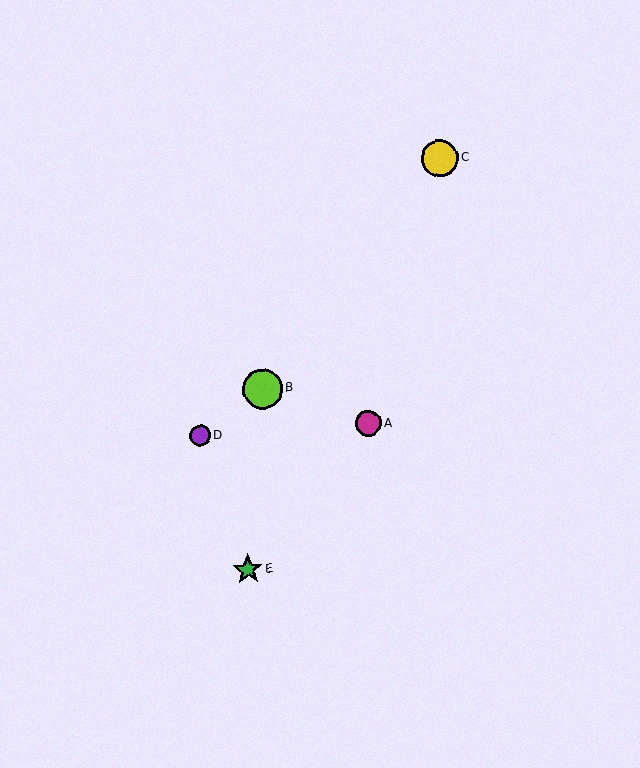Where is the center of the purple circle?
The center of the purple circle is at (200, 435).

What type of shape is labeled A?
Shape A is a magenta circle.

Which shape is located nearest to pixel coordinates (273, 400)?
The lime circle (labeled B) at (263, 389) is nearest to that location.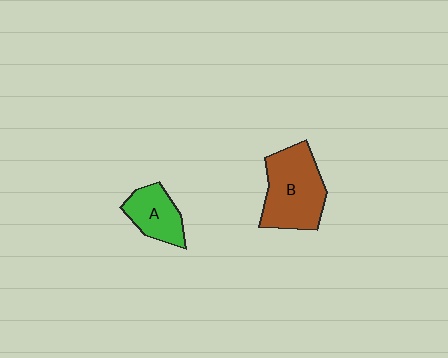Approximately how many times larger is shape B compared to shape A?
Approximately 1.8 times.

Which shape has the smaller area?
Shape A (green).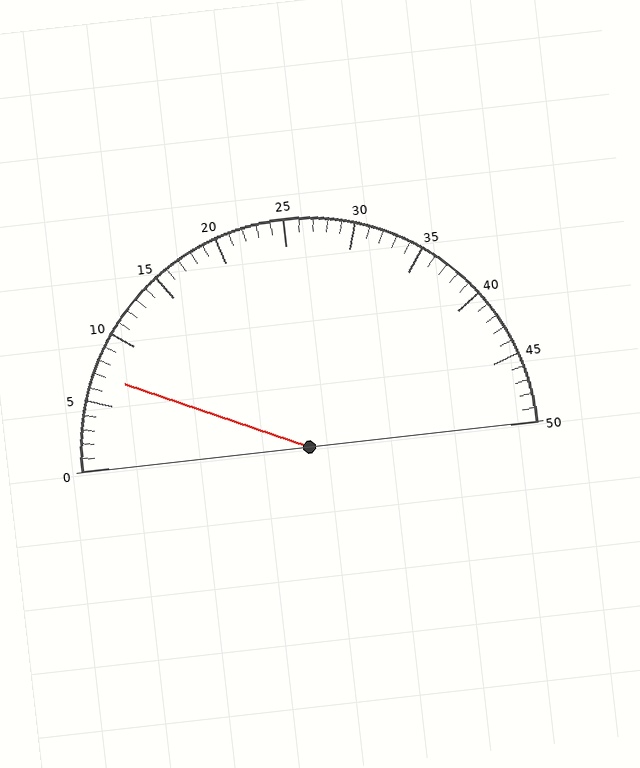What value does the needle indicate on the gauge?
The needle indicates approximately 7.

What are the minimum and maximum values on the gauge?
The gauge ranges from 0 to 50.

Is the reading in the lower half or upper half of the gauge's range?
The reading is in the lower half of the range (0 to 50).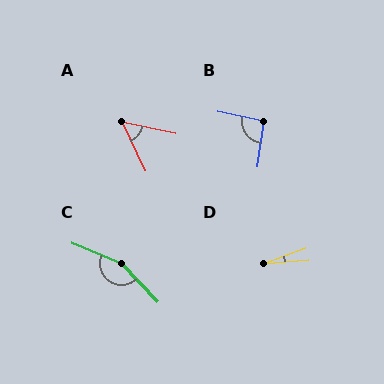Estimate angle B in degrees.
Approximately 94 degrees.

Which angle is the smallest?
D, at approximately 15 degrees.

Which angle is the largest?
C, at approximately 156 degrees.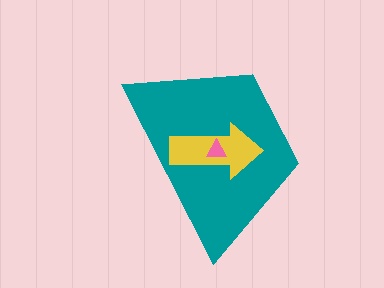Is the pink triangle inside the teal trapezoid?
Yes.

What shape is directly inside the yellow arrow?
The pink triangle.